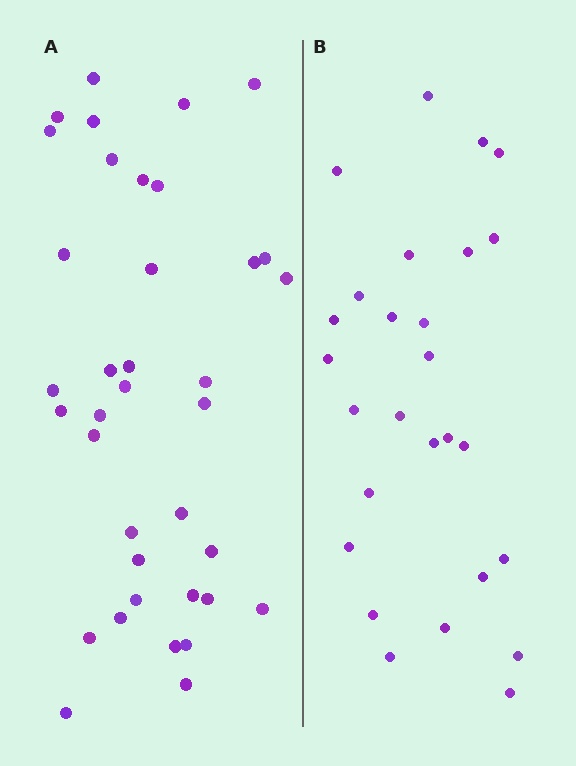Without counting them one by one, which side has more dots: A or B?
Region A (the left region) has more dots.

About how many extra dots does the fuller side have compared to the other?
Region A has roughly 10 or so more dots than region B.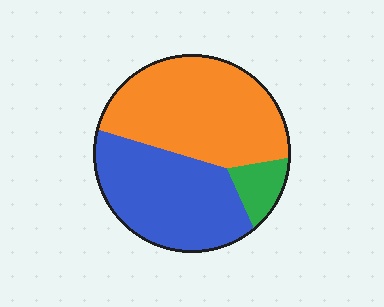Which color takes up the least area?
Green, at roughly 10%.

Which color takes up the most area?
Orange, at roughly 50%.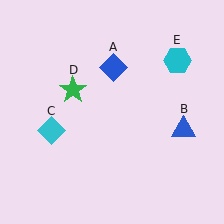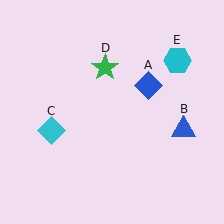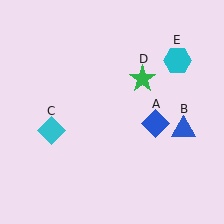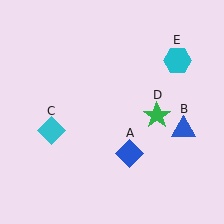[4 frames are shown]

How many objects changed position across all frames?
2 objects changed position: blue diamond (object A), green star (object D).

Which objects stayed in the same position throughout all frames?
Blue triangle (object B) and cyan diamond (object C) and cyan hexagon (object E) remained stationary.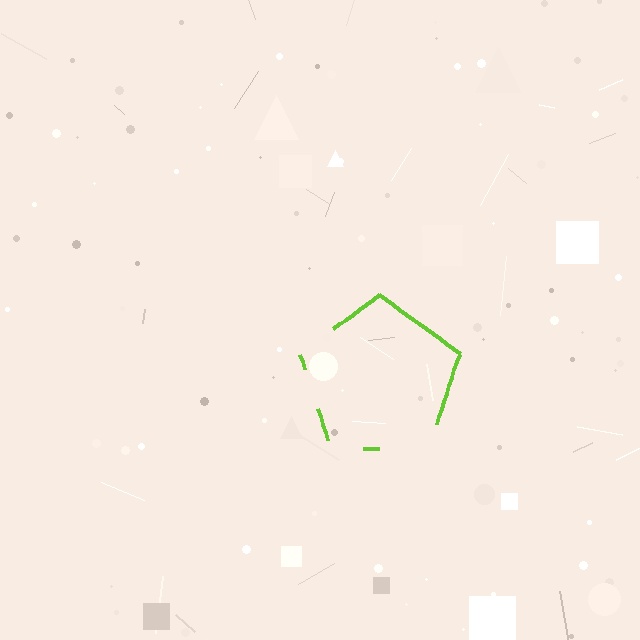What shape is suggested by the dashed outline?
The dashed outline suggests a pentagon.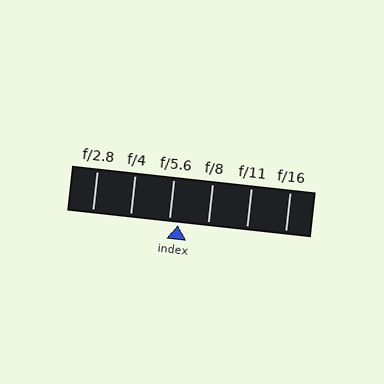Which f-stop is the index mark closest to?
The index mark is closest to f/5.6.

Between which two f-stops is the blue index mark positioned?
The index mark is between f/5.6 and f/8.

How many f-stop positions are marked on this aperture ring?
There are 6 f-stop positions marked.